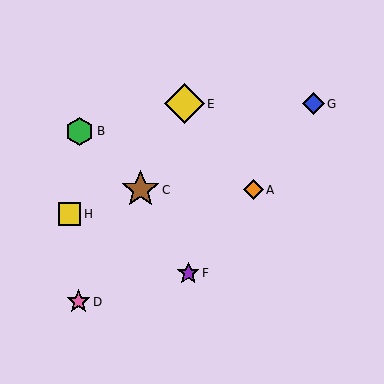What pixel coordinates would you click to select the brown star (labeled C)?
Click at (140, 190) to select the brown star C.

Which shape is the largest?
The yellow diamond (labeled E) is the largest.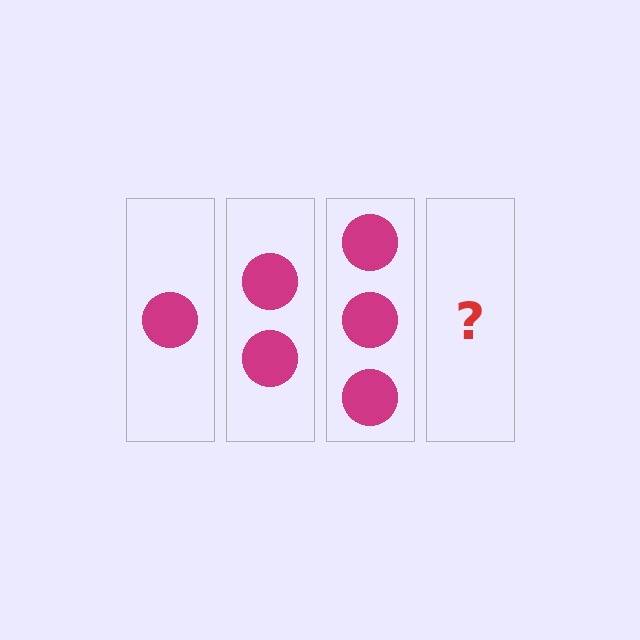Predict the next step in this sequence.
The next step is 4 circles.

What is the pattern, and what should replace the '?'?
The pattern is that each step adds one more circle. The '?' should be 4 circles.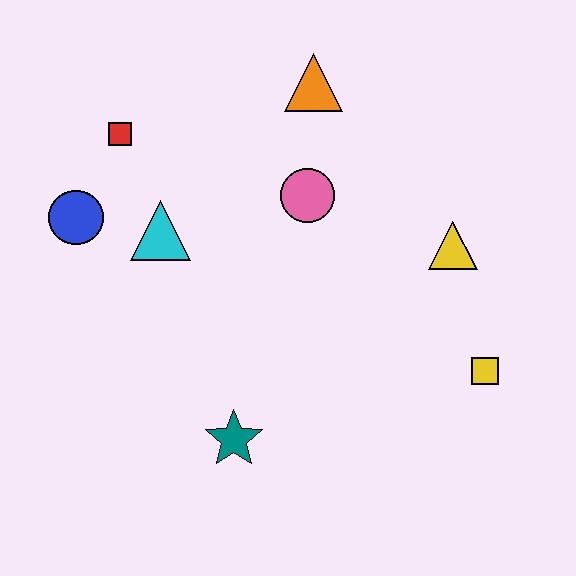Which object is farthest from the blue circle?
The yellow square is farthest from the blue circle.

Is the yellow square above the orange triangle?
No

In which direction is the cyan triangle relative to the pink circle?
The cyan triangle is to the left of the pink circle.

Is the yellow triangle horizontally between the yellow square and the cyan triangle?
Yes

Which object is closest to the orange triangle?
The pink circle is closest to the orange triangle.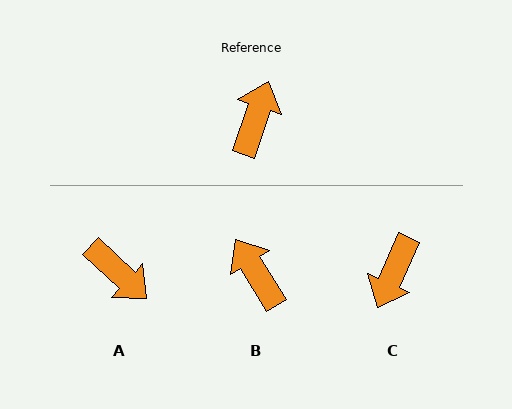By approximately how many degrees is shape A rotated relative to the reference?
Approximately 114 degrees clockwise.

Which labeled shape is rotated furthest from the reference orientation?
C, about 175 degrees away.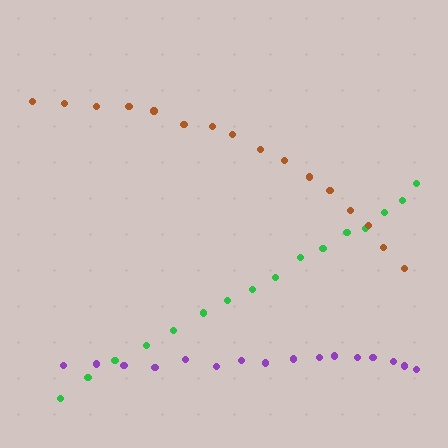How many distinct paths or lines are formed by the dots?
There are 3 distinct paths.